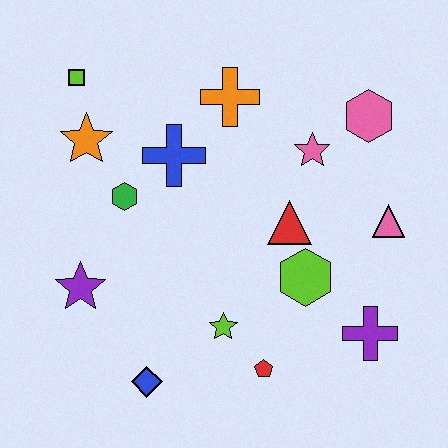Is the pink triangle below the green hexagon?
Yes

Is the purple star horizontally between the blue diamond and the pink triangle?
No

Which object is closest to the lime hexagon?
The red triangle is closest to the lime hexagon.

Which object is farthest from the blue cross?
The purple cross is farthest from the blue cross.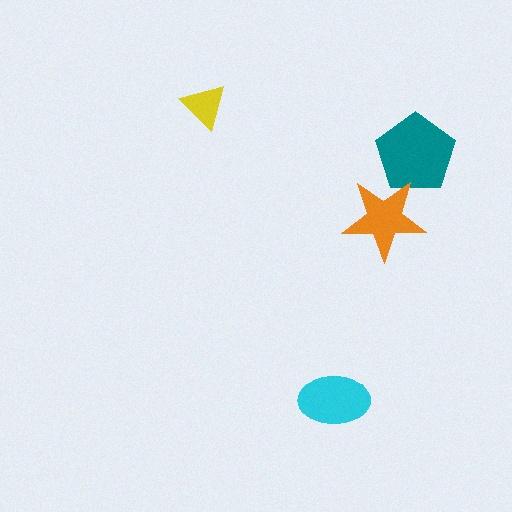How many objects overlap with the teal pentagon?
1 object overlaps with the teal pentagon.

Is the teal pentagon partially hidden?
Yes, it is partially covered by another shape.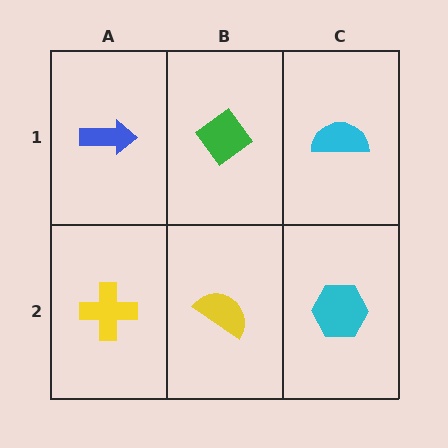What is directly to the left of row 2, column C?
A yellow semicircle.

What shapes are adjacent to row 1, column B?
A yellow semicircle (row 2, column B), a blue arrow (row 1, column A), a cyan semicircle (row 1, column C).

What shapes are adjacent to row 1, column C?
A cyan hexagon (row 2, column C), a green diamond (row 1, column B).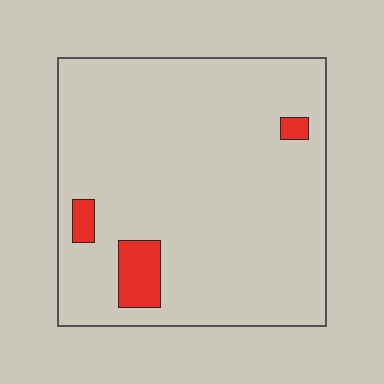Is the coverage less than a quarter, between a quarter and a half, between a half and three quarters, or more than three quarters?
Less than a quarter.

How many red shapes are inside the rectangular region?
3.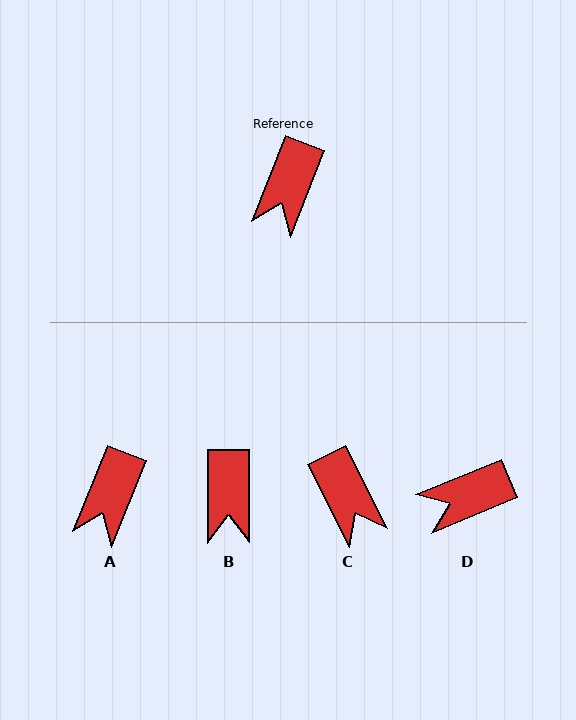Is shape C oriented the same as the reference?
No, it is off by about 48 degrees.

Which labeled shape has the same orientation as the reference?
A.